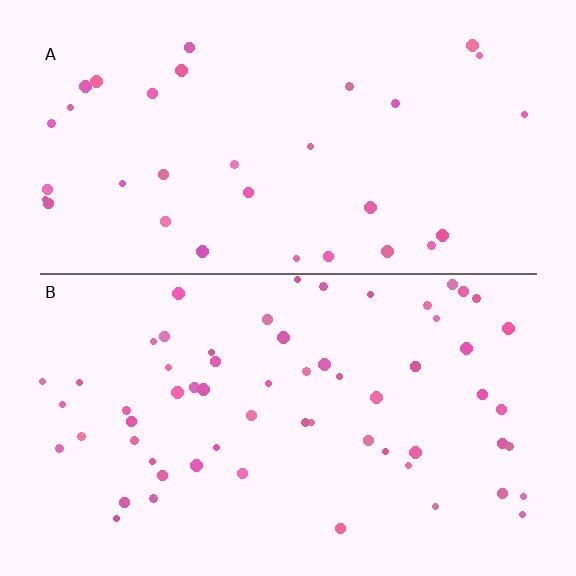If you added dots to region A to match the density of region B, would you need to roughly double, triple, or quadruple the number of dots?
Approximately double.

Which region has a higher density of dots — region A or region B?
B (the bottom).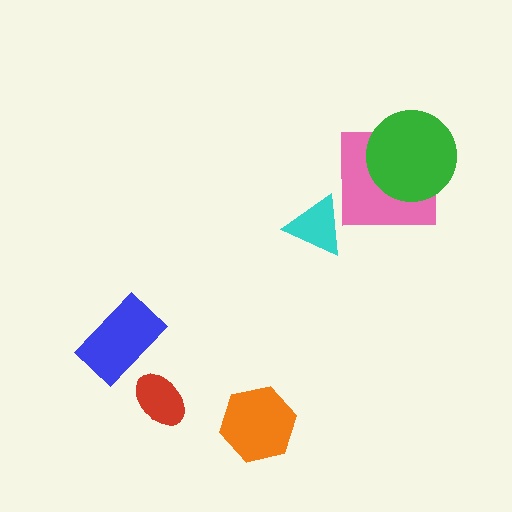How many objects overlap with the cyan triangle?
0 objects overlap with the cyan triangle.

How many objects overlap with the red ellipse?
0 objects overlap with the red ellipse.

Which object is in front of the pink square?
The green circle is in front of the pink square.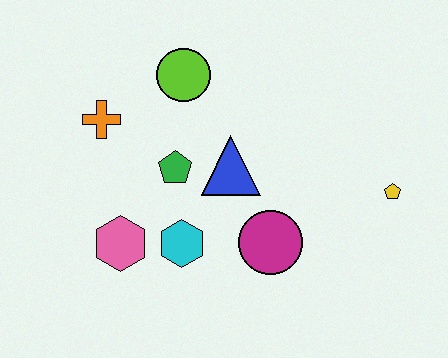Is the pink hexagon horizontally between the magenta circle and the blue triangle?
No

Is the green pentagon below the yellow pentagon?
No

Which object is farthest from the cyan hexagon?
The yellow pentagon is farthest from the cyan hexagon.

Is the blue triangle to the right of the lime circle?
Yes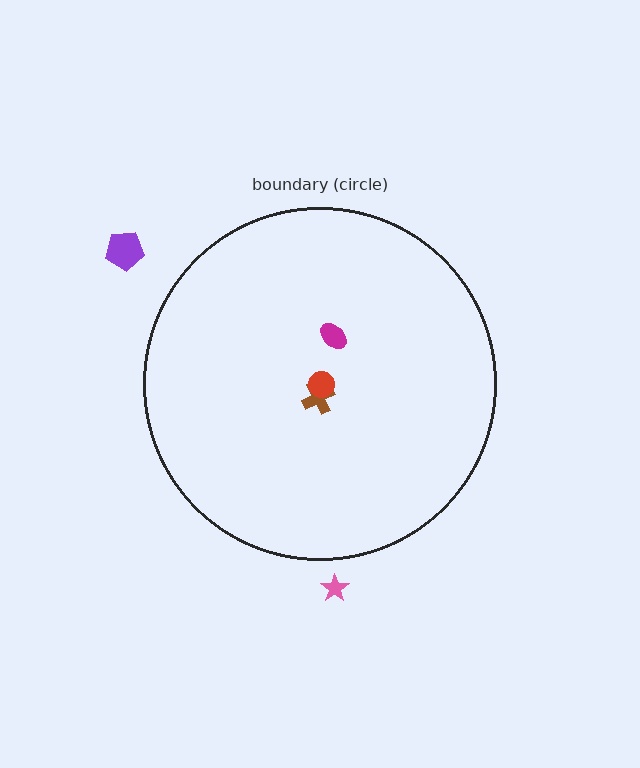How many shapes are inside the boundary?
3 inside, 2 outside.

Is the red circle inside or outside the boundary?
Inside.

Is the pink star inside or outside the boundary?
Outside.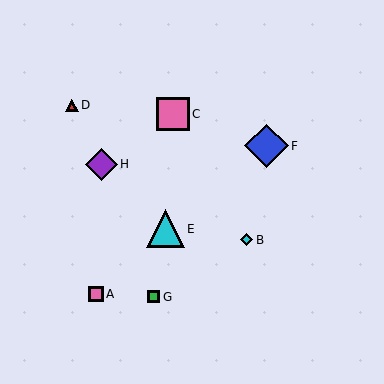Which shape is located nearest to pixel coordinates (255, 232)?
The cyan diamond (labeled B) at (247, 240) is nearest to that location.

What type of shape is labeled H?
Shape H is a purple diamond.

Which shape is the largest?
The blue diamond (labeled F) is the largest.